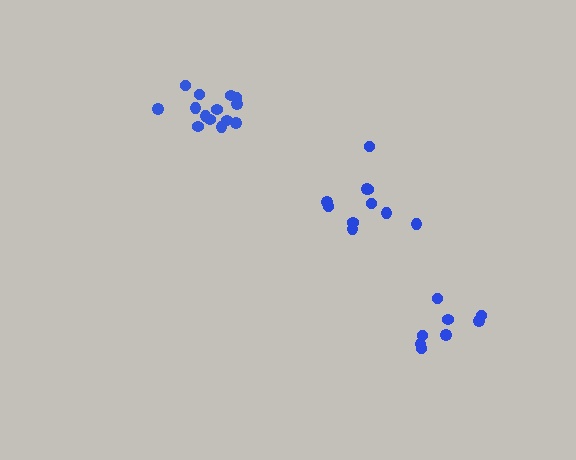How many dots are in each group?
Group 1: 14 dots, Group 2: 10 dots, Group 3: 8 dots (32 total).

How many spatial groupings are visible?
There are 3 spatial groupings.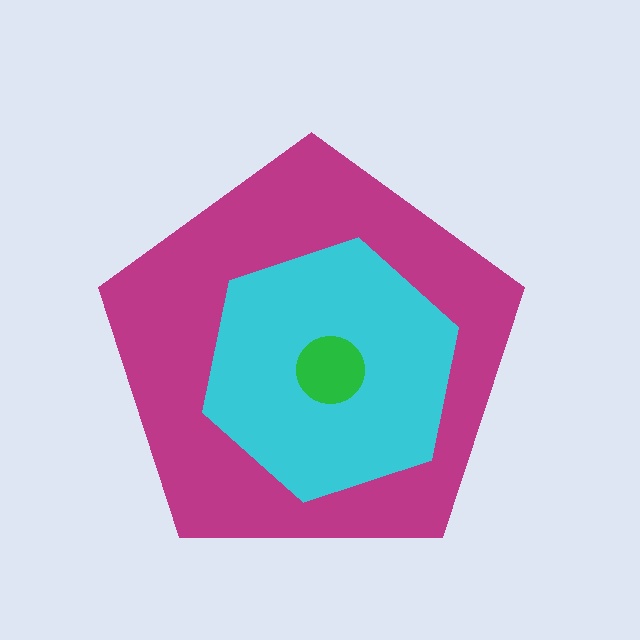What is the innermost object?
The green circle.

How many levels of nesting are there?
3.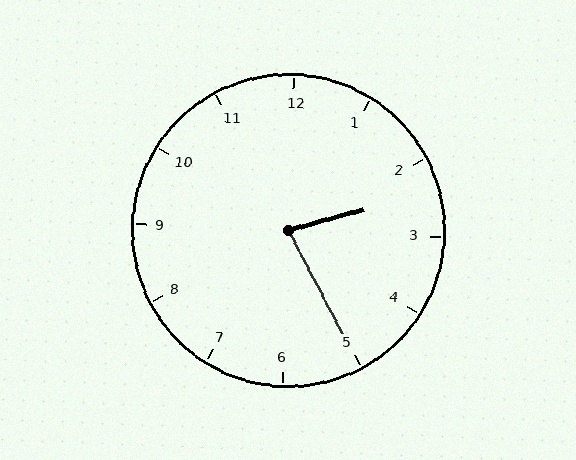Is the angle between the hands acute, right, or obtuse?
It is acute.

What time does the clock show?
2:25.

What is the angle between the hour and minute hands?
Approximately 78 degrees.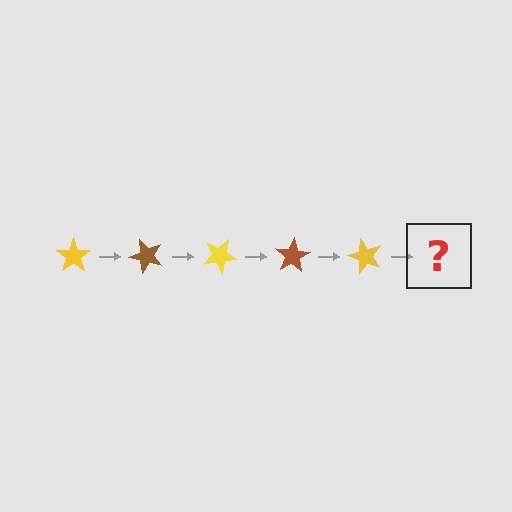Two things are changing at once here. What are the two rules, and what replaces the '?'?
The two rules are that it rotates 50 degrees each step and the color cycles through yellow and brown. The '?' should be a brown star, rotated 250 degrees from the start.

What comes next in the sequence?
The next element should be a brown star, rotated 250 degrees from the start.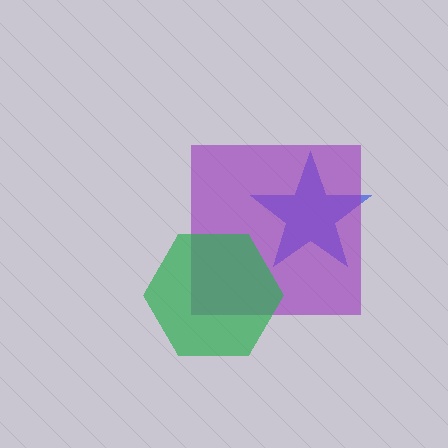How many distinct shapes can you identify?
There are 3 distinct shapes: a blue star, a purple square, a green hexagon.